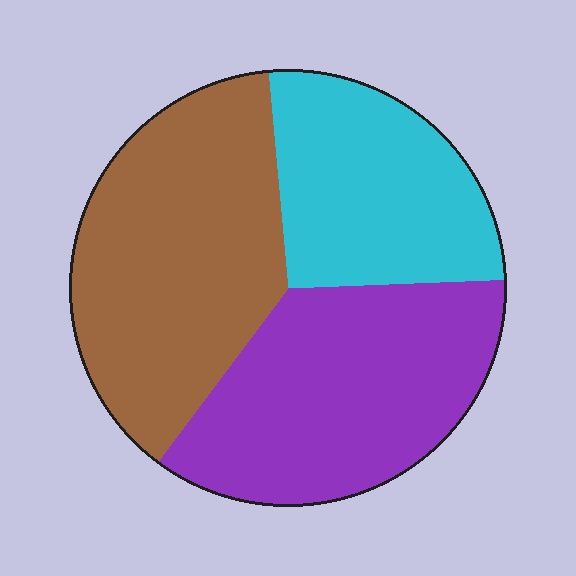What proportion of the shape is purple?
Purple takes up between a quarter and a half of the shape.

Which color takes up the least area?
Cyan, at roughly 25%.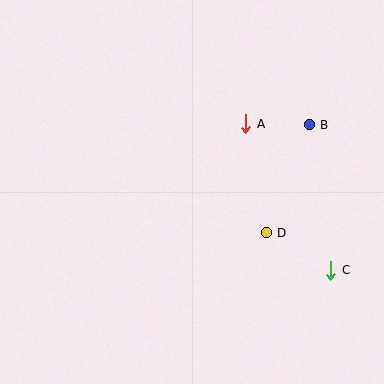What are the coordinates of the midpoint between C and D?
The midpoint between C and D is at (299, 252).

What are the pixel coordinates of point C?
Point C is at (331, 270).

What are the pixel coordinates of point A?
Point A is at (246, 124).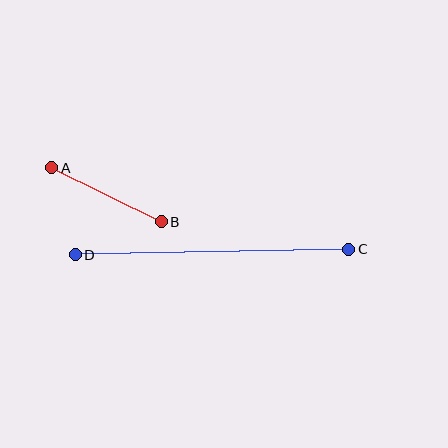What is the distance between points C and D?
The distance is approximately 274 pixels.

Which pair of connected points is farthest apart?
Points C and D are farthest apart.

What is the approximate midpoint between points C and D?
The midpoint is at approximately (212, 252) pixels.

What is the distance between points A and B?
The distance is approximately 122 pixels.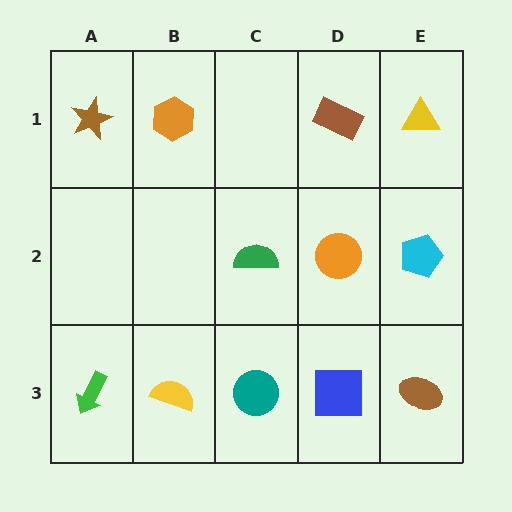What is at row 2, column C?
A green semicircle.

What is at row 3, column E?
A brown ellipse.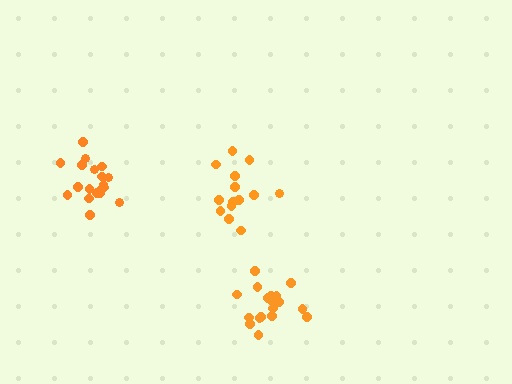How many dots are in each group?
Group 1: 14 dots, Group 2: 18 dots, Group 3: 19 dots (51 total).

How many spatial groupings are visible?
There are 3 spatial groupings.